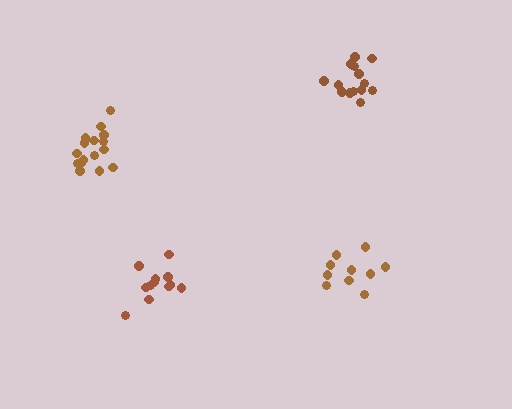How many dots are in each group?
Group 1: 10 dots, Group 2: 16 dots, Group 3: 12 dots, Group 4: 14 dots (52 total).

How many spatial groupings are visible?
There are 4 spatial groupings.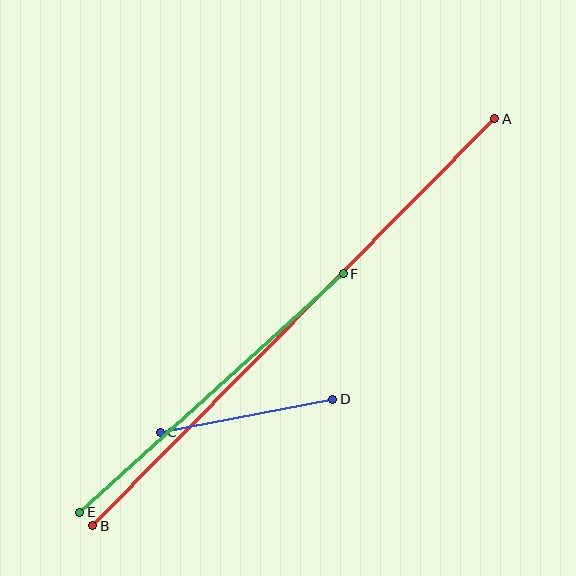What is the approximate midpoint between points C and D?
The midpoint is at approximately (246, 416) pixels.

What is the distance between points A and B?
The distance is approximately 572 pixels.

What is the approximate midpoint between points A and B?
The midpoint is at approximately (294, 322) pixels.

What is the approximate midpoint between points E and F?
The midpoint is at approximately (212, 393) pixels.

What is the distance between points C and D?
The distance is approximately 175 pixels.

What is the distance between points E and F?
The distance is approximately 355 pixels.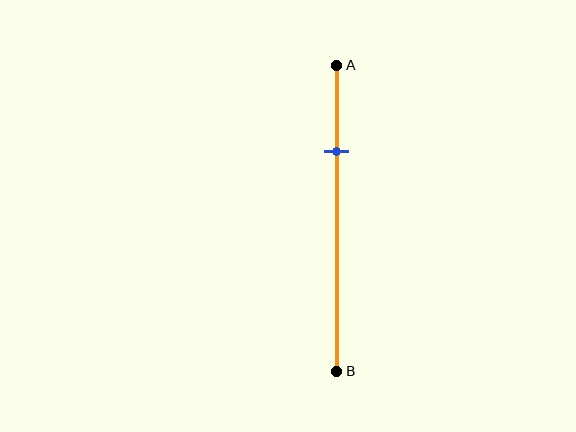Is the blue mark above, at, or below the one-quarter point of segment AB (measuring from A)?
The blue mark is below the one-quarter point of segment AB.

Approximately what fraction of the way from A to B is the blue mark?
The blue mark is approximately 30% of the way from A to B.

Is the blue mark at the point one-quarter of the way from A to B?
No, the mark is at about 30% from A, not at the 25% one-quarter point.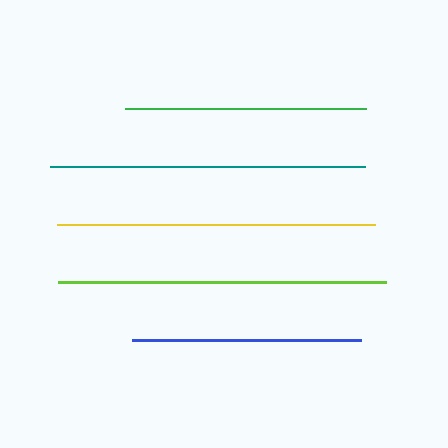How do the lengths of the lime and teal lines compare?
The lime and teal lines are approximately the same length.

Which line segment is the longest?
The lime line is the longest at approximately 328 pixels.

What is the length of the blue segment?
The blue segment is approximately 229 pixels long.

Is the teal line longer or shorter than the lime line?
The lime line is longer than the teal line.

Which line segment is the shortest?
The blue line is the shortest at approximately 229 pixels.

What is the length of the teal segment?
The teal segment is approximately 315 pixels long.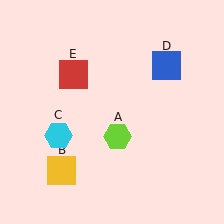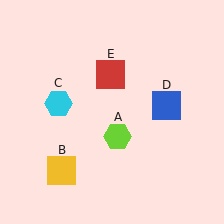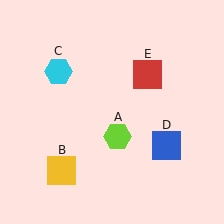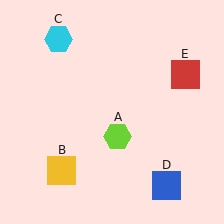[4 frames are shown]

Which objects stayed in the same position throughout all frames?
Lime hexagon (object A) and yellow square (object B) remained stationary.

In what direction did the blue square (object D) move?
The blue square (object D) moved down.